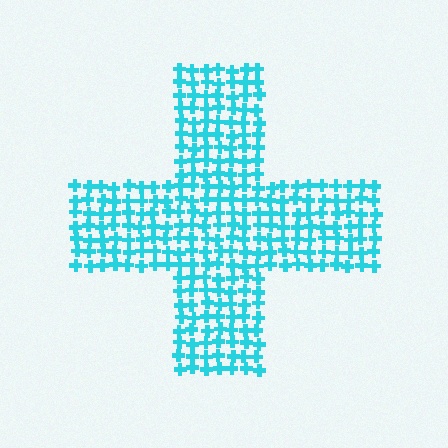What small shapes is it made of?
It is made of small crosses.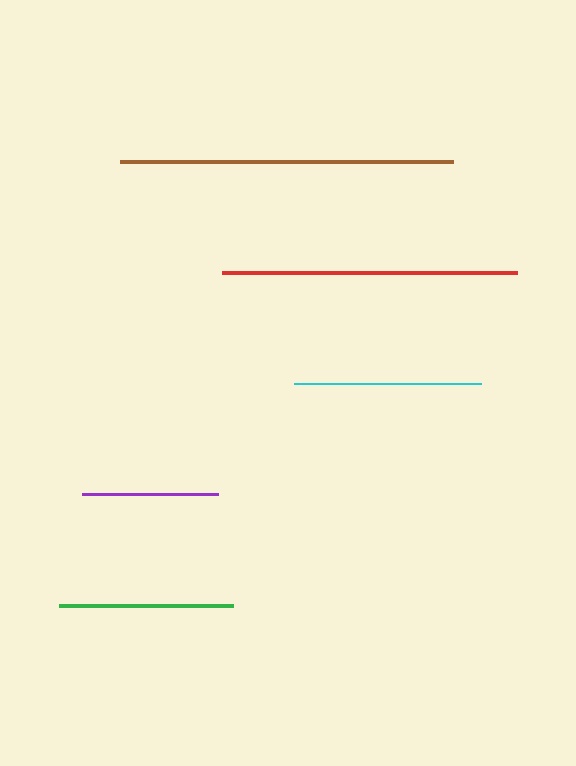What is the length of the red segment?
The red segment is approximately 295 pixels long.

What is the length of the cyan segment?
The cyan segment is approximately 187 pixels long.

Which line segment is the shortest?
The purple line is the shortest at approximately 137 pixels.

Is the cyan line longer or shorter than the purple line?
The cyan line is longer than the purple line.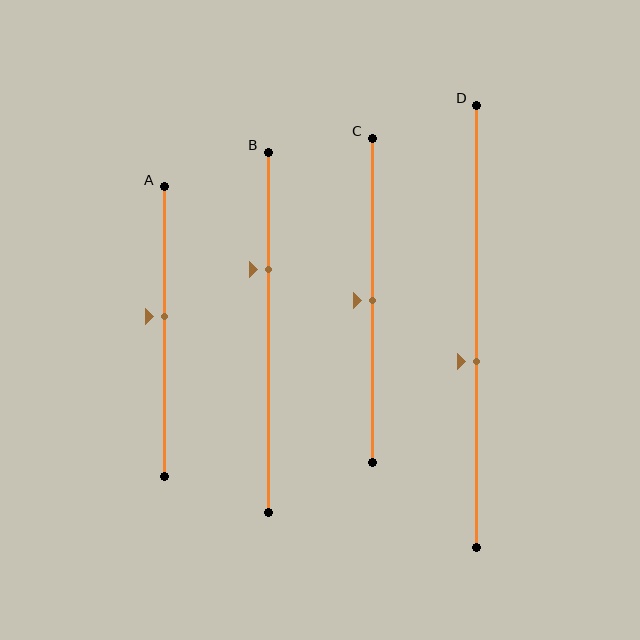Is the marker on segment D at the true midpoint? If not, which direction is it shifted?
No, the marker on segment D is shifted downward by about 8% of the segment length.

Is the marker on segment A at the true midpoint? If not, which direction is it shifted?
No, the marker on segment A is shifted upward by about 5% of the segment length.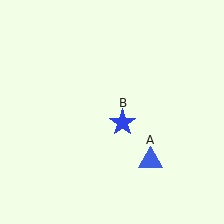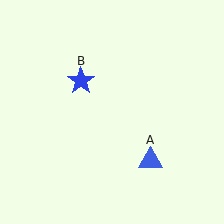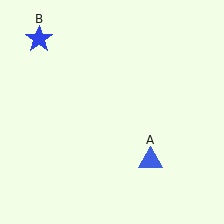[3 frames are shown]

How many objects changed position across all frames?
1 object changed position: blue star (object B).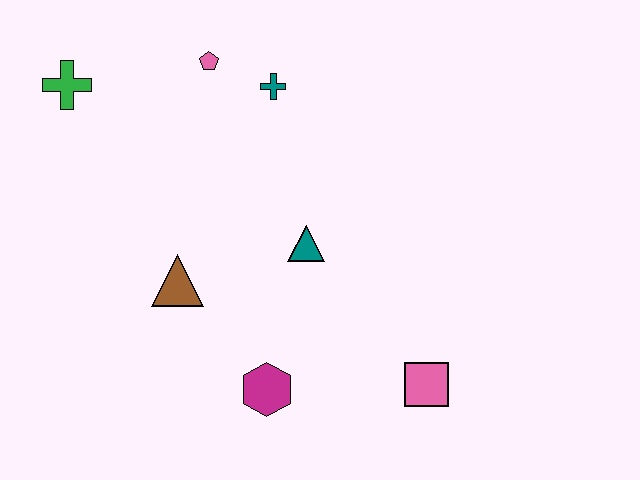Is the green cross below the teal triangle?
No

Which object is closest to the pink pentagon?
The teal cross is closest to the pink pentagon.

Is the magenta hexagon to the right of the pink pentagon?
Yes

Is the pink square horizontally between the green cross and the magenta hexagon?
No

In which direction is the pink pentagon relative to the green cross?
The pink pentagon is to the right of the green cross.